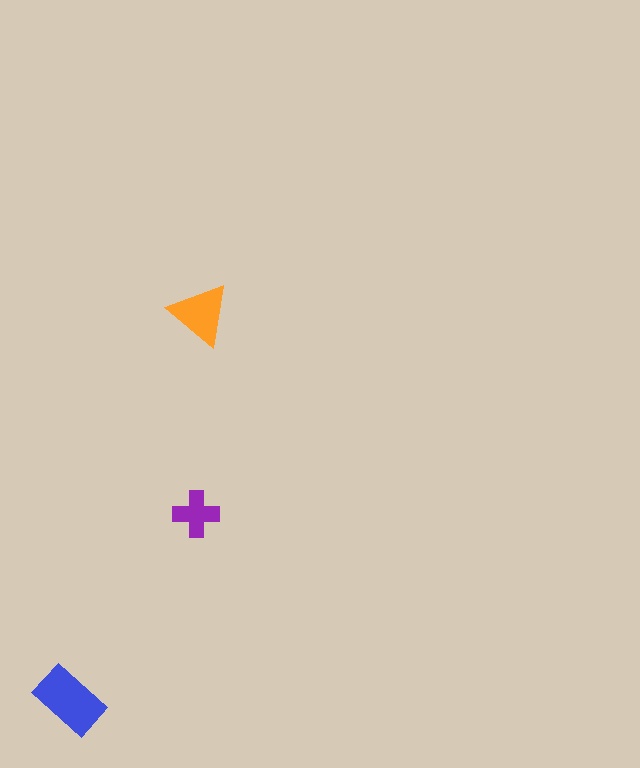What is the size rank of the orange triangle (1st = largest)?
2nd.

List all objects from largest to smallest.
The blue rectangle, the orange triangle, the purple cross.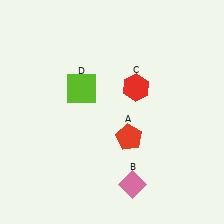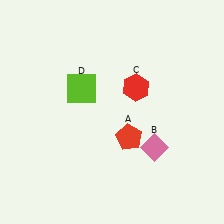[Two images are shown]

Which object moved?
The pink diamond (B) moved up.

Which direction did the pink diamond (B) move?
The pink diamond (B) moved up.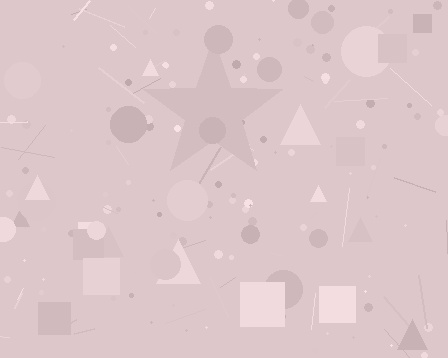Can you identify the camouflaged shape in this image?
The camouflaged shape is a star.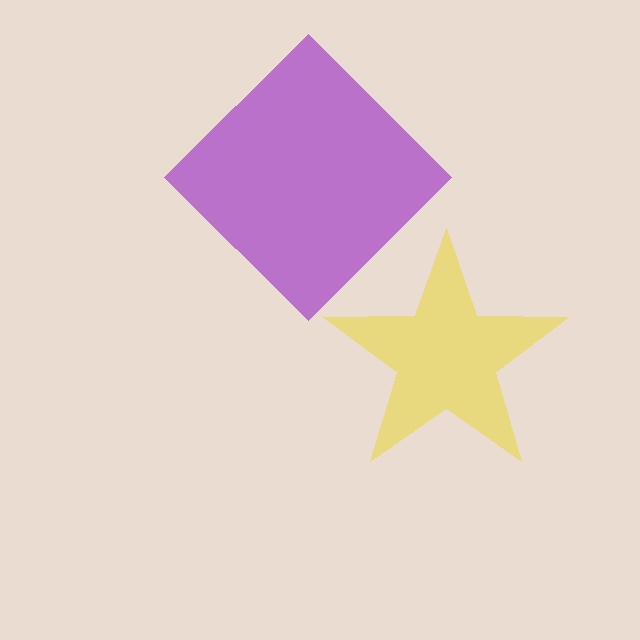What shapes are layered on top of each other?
The layered shapes are: a yellow star, a purple diamond.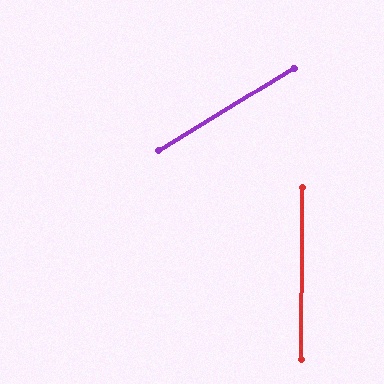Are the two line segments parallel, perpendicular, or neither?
Neither parallel nor perpendicular — they differ by about 59°.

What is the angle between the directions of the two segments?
Approximately 59 degrees.